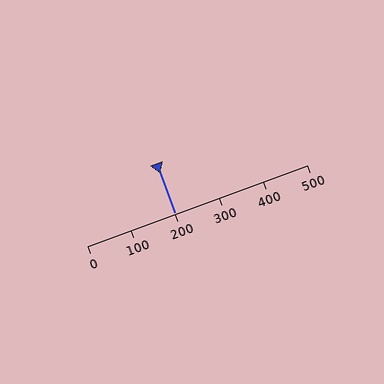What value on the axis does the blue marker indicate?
The marker indicates approximately 200.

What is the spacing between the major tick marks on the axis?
The major ticks are spaced 100 apart.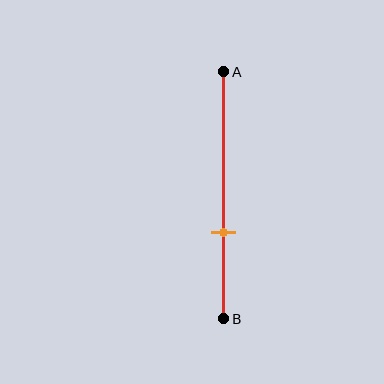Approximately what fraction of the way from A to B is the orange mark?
The orange mark is approximately 65% of the way from A to B.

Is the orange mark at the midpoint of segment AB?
No, the mark is at about 65% from A, not at the 50% midpoint.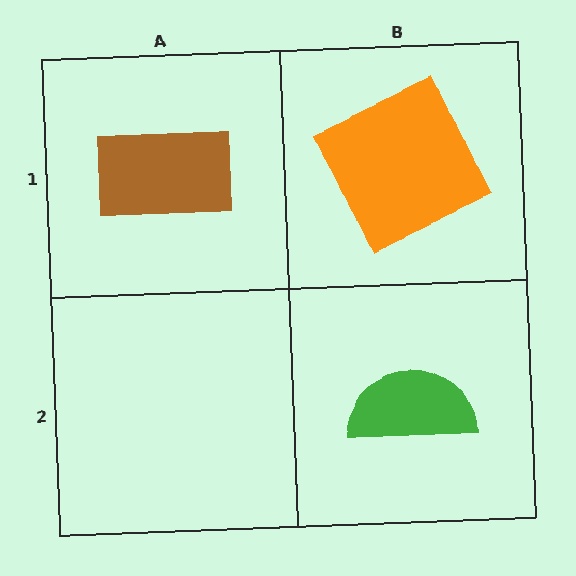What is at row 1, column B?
An orange square.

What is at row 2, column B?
A green semicircle.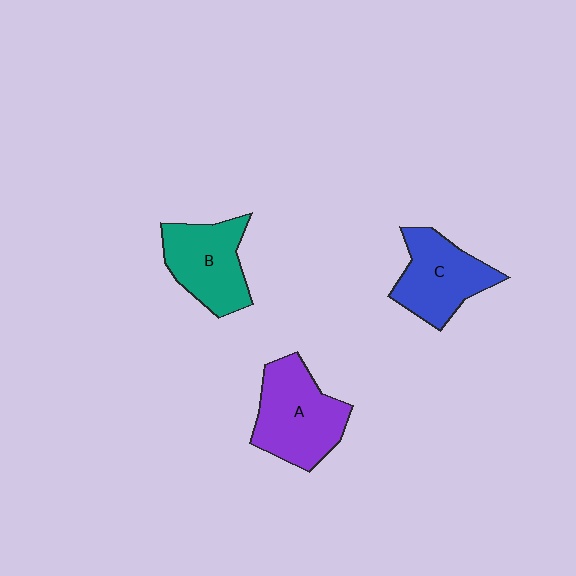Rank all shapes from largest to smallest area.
From largest to smallest: A (purple), C (blue), B (teal).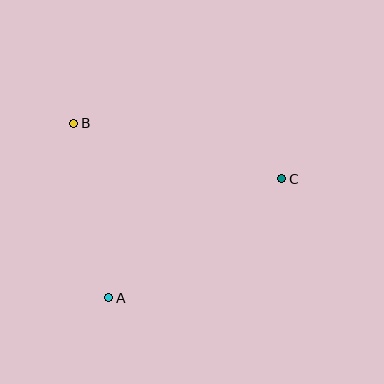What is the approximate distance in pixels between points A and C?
The distance between A and C is approximately 210 pixels.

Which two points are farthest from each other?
Points B and C are farthest from each other.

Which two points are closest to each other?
Points A and B are closest to each other.